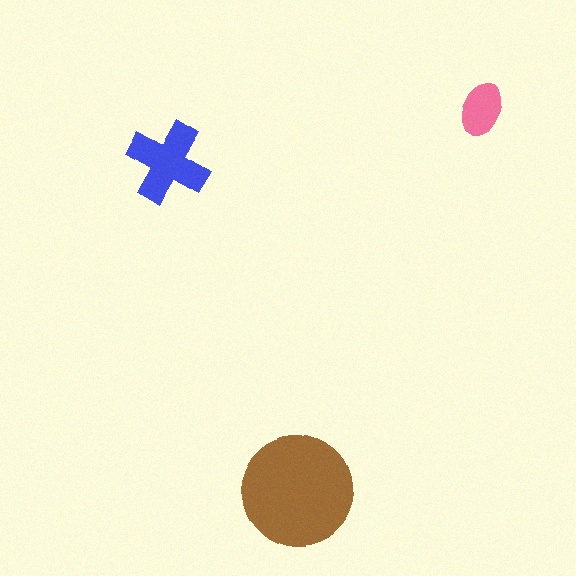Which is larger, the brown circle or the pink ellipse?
The brown circle.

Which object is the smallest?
The pink ellipse.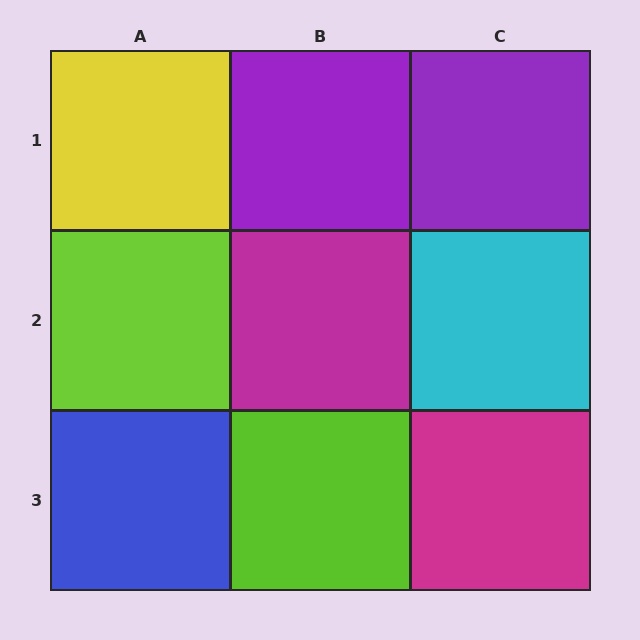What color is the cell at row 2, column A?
Lime.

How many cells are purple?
2 cells are purple.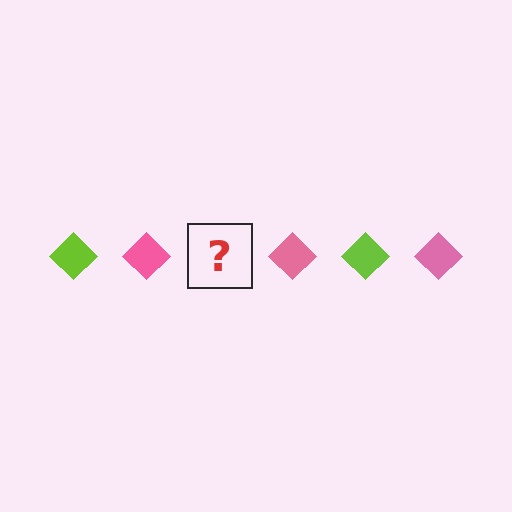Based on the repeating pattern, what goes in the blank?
The blank should be a lime diamond.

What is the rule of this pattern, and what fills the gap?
The rule is that the pattern cycles through lime, pink diamonds. The gap should be filled with a lime diamond.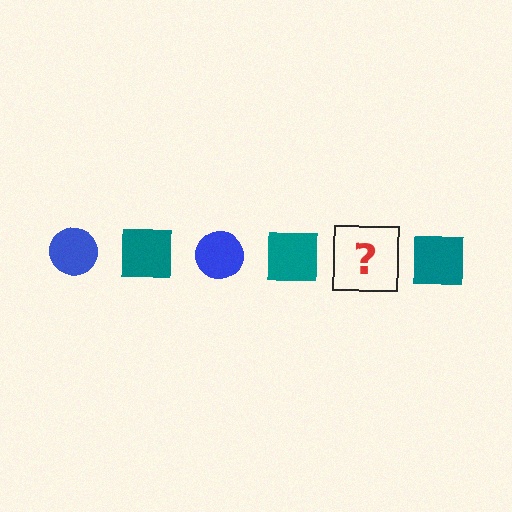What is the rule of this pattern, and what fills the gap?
The rule is that the pattern alternates between blue circle and teal square. The gap should be filled with a blue circle.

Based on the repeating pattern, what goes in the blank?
The blank should be a blue circle.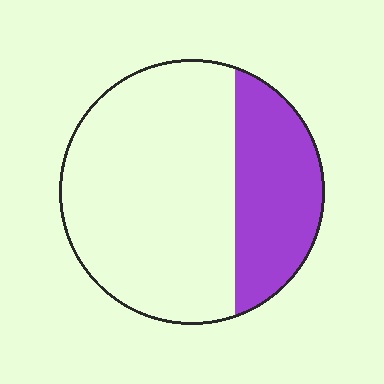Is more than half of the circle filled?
No.